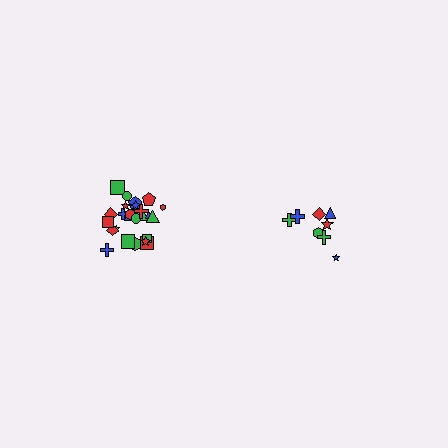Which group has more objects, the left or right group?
The left group.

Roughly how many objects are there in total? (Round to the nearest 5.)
Roughly 35 objects in total.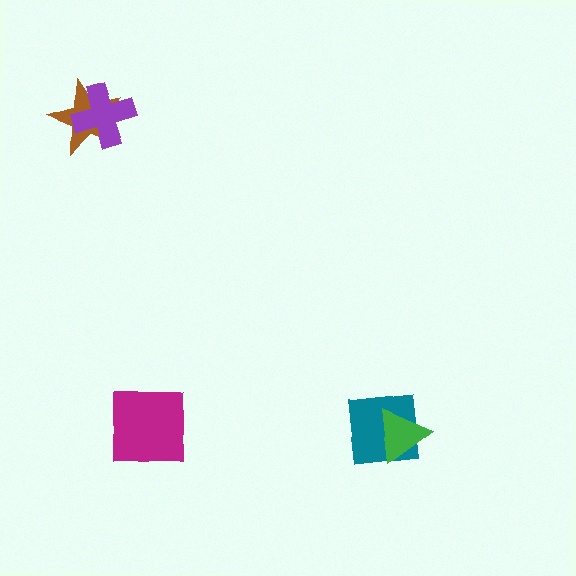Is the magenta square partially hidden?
No, no other shape covers it.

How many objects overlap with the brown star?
1 object overlaps with the brown star.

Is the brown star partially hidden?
Yes, it is partially covered by another shape.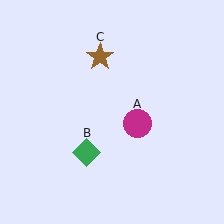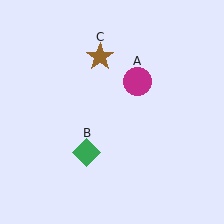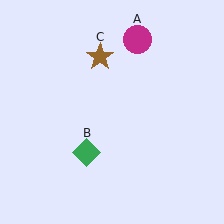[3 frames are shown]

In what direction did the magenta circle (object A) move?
The magenta circle (object A) moved up.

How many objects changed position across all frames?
1 object changed position: magenta circle (object A).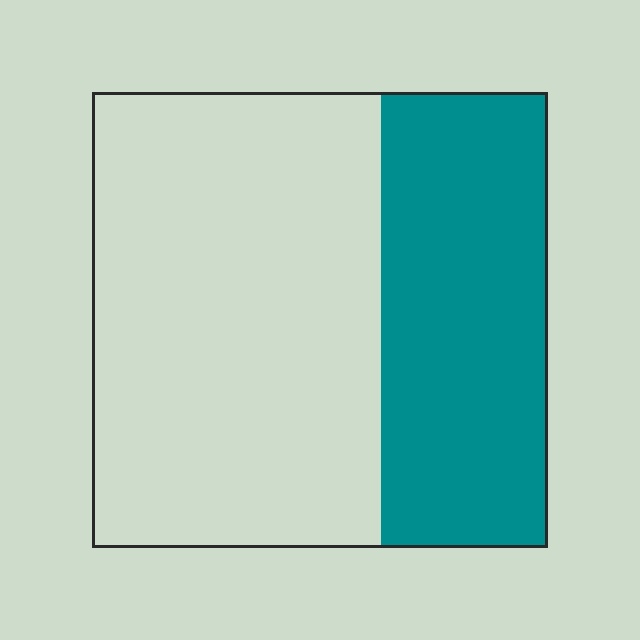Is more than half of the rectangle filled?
No.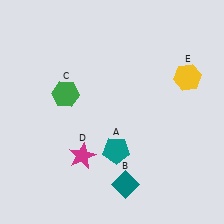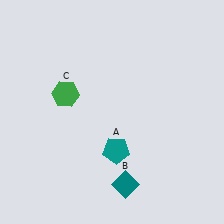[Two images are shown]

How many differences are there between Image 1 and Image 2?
There are 2 differences between the two images.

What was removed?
The magenta star (D), the yellow hexagon (E) were removed in Image 2.